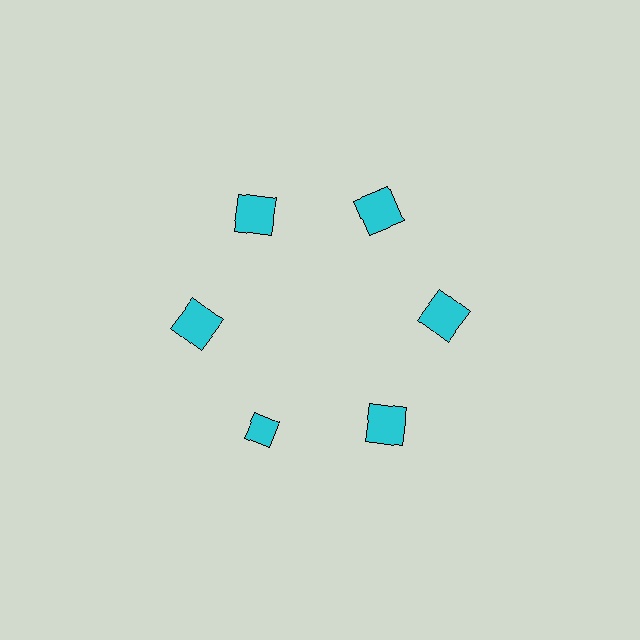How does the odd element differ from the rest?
It has a different shape: diamond instead of square.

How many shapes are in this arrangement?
There are 6 shapes arranged in a ring pattern.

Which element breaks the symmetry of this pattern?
The cyan diamond at roughly the 7 o'clock position breaks the symmetry. All other shapes are cyan squares.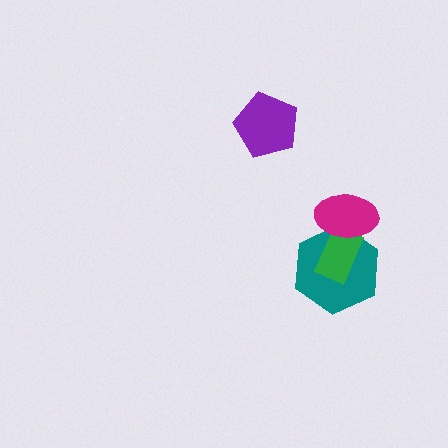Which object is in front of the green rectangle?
The magenta ellipse is in front of the green rectangle.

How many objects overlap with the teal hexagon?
2 objects overlap with the teal hexagon.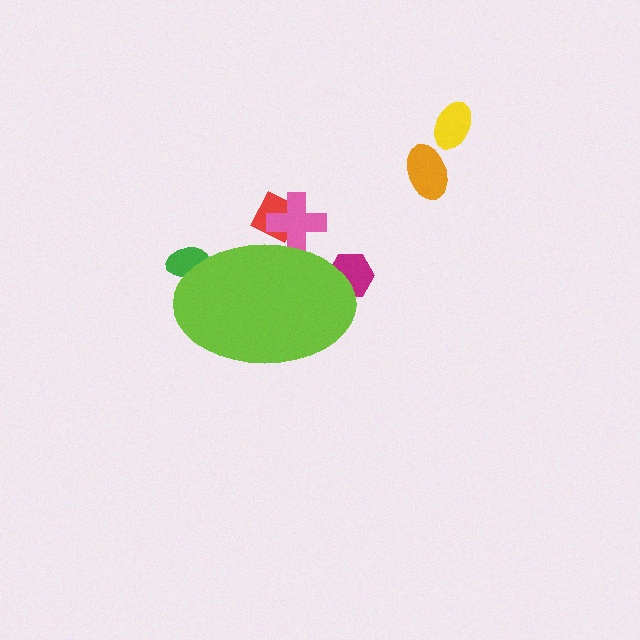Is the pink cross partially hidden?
Yes, the pink cross is partially hidden behind the lime ellipse.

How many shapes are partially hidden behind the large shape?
4 shapes are partially hidden.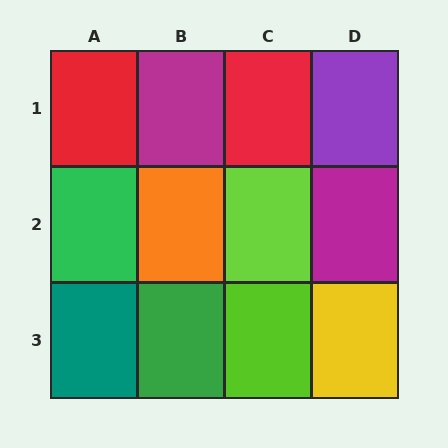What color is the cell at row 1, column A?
Red.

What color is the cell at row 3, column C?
Lime.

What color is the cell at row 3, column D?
Yellow.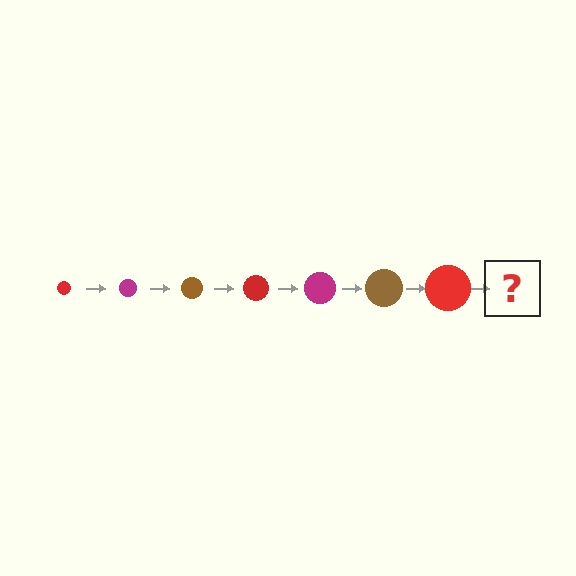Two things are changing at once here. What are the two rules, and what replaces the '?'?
The two rules are that the circle grows larger each step and the color cycles through red, magenta, and brown. The '?' should be a magenta circle, larger than the previous one.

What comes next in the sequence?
The next element should be a magenta circle, larger than the previous one.